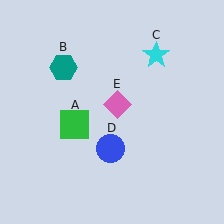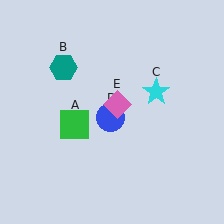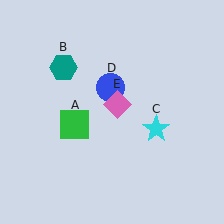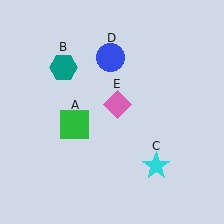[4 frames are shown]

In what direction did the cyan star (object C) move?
The cyan star (object C) moved down.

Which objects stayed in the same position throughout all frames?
Green square (object A) and teal hexagon (object B) and pink diamond (object E) remained stationary.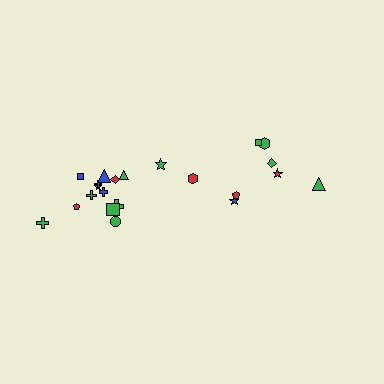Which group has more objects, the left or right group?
The left group.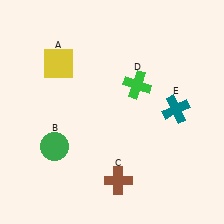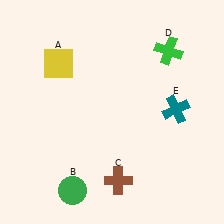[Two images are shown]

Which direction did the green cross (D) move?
The green cross (D) moved up.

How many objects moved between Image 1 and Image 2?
2 objects moved between the two images.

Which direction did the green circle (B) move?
The green circle (B) moved down.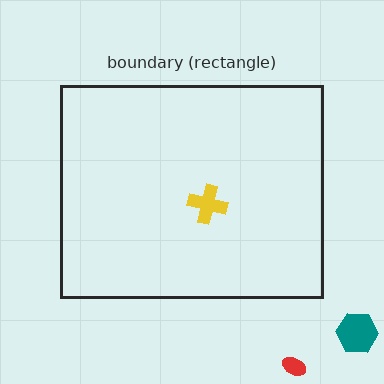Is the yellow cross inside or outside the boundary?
Inside.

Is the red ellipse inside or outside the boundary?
Outside.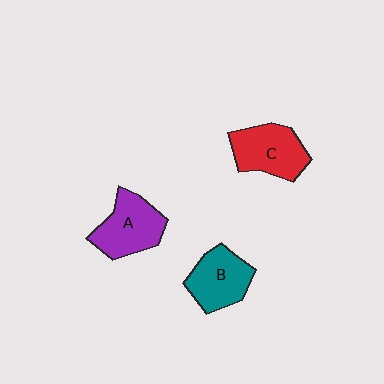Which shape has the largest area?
Shape A (purple).